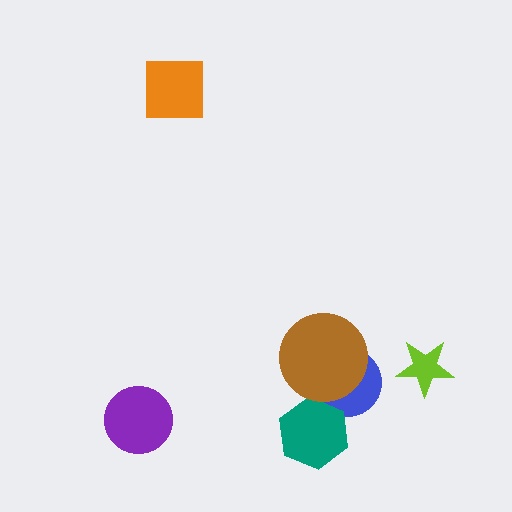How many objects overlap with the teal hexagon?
1 object overlaps with the teal hexagon.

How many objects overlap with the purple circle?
0 objects overlap with the purple circle.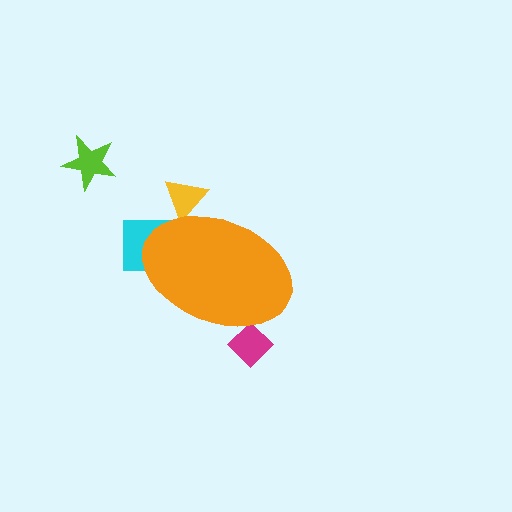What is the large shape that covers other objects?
An orange ellipse.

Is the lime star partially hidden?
No, the lime star is fully visible.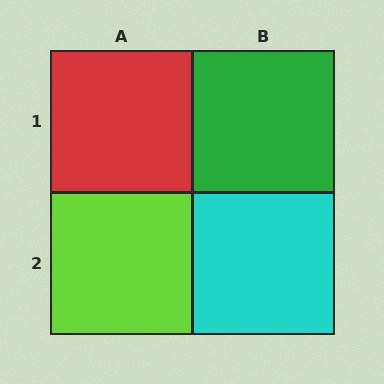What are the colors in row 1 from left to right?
Red, green.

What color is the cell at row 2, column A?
Lime.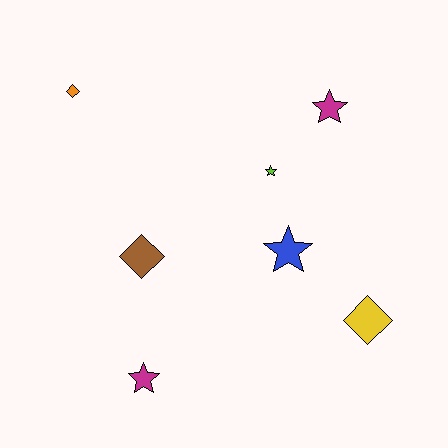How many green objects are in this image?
There are no green objects.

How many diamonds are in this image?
There are 3 diamonds.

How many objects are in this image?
There are 7 objects.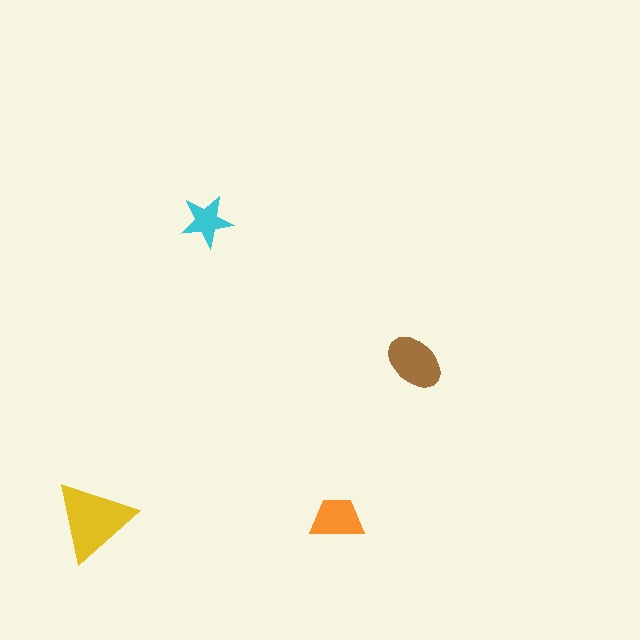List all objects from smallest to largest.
The cyan star, the orange trapezoid, the brown ellipse, the yellow triangle.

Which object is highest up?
The cyan star is topmost.